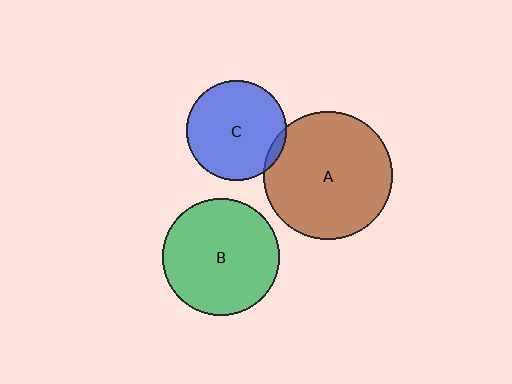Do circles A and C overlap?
Yes.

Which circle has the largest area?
Circle A (brown).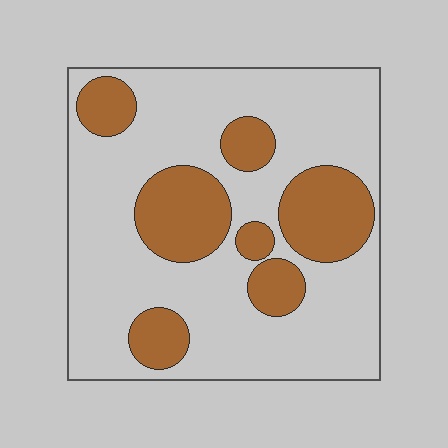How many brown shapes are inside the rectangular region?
7.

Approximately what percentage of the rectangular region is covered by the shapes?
Approximately 30%.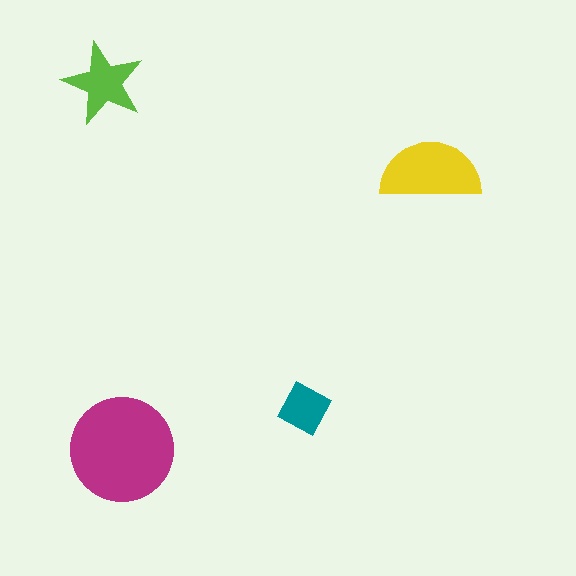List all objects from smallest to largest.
The teal diamond, the lime star, the yellow semicircle, the magenta circle.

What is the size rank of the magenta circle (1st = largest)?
1st.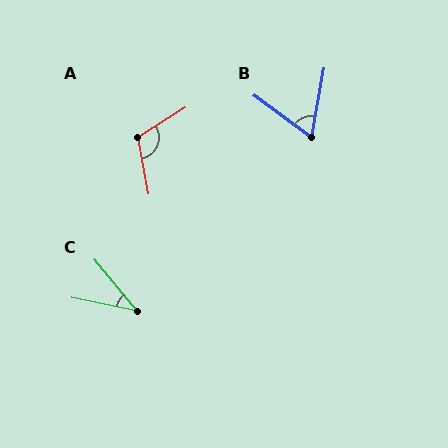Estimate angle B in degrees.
Approximately 63 degrees.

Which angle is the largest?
A, at approximately 112 degrees.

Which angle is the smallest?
C, at approximately 39 degrees.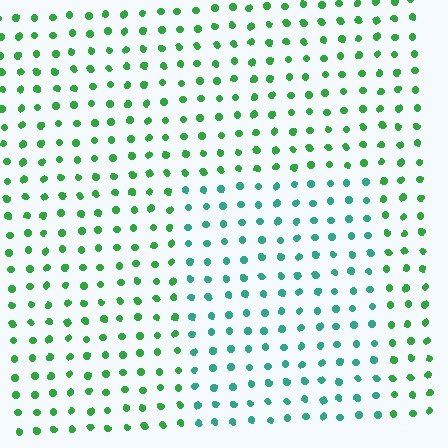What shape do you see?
I see a rectangle.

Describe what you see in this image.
The image is filled with small green elements in a uniform arrangement. A rectangle-shaped region is visible where the elements are tinted to a slightly different hue, forming a subtle color boundary.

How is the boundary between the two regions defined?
The boundary is defined purely by a slight shift in hue (about 39 degrees). Spacing, size, and orientation are identical on both sides.